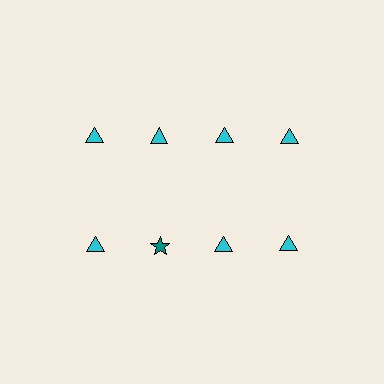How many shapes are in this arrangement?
There are 8 shapes arranged in a grid pattern.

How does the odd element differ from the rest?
It differs in both color (teal instead of cyan) and shape (star instead of triangle).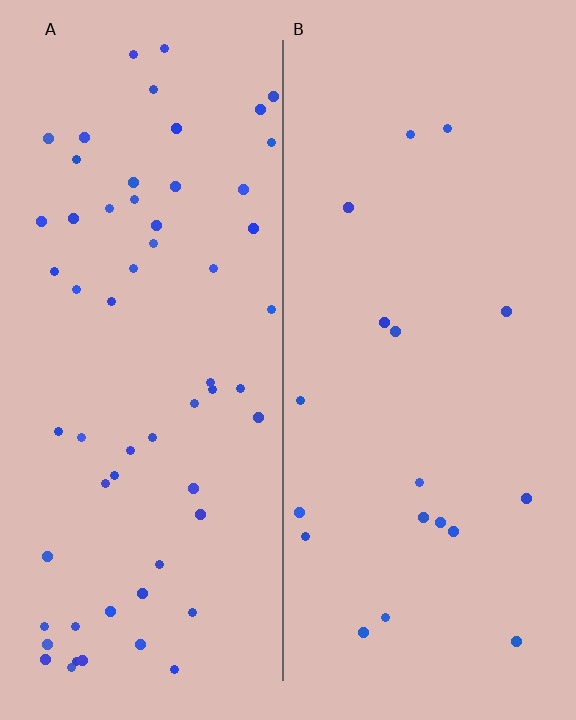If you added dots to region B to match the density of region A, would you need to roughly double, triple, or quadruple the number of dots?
Approximately triple.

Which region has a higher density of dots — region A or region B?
A (the left).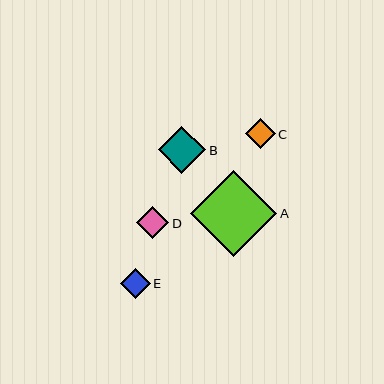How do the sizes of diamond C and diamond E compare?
Diamond C and diamond E are approximately the same size.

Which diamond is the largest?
Diamond A is the largest with a size of approximately 86 pixels.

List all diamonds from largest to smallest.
From largest to smallest: A, B, D, C, E.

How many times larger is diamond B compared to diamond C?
Diamond B is approximately 1.6 times the size of diamond C.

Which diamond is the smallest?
Diamond E is the smallest with a size of approximately 29 pixels.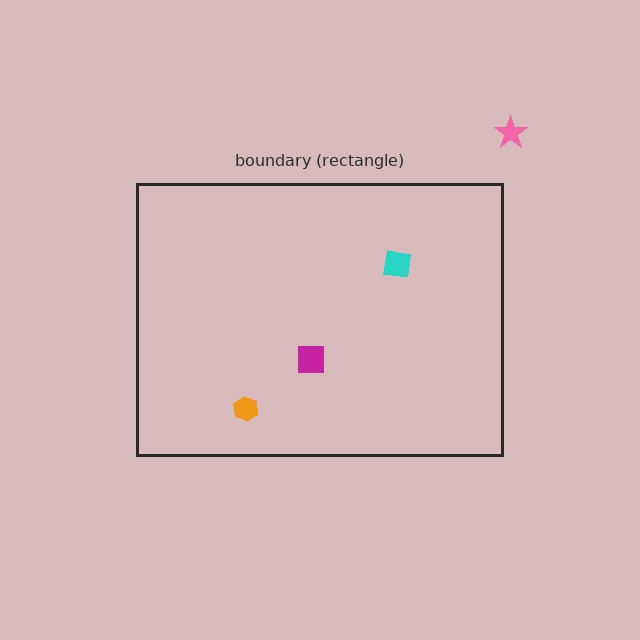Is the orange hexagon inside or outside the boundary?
Inside.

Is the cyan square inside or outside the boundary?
Inside.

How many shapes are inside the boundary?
3 inside, 1 outside.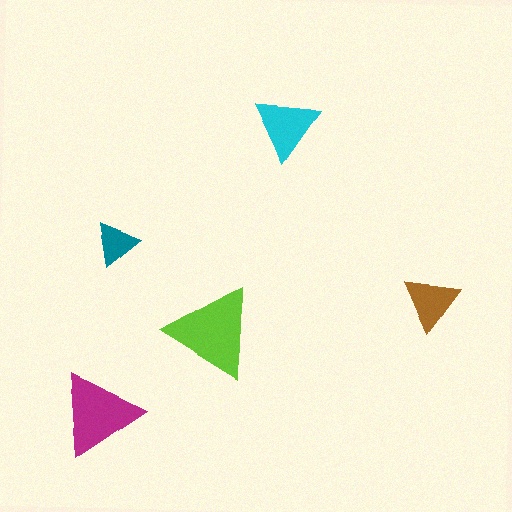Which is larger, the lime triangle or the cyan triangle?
The lime one.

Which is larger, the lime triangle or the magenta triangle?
The lime one.